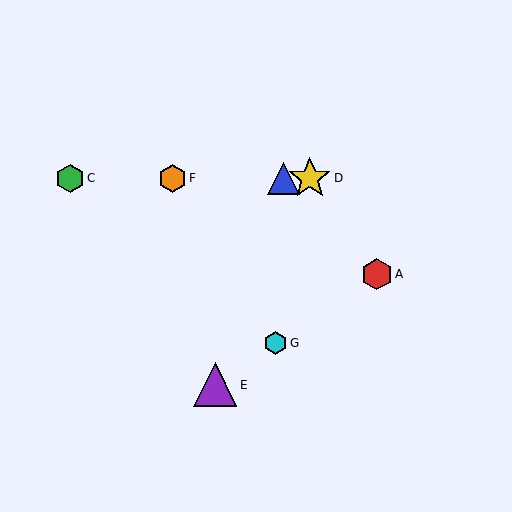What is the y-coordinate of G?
Object G is at y≈343.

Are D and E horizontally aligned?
No, D is at y≈178 and E is at y≈385.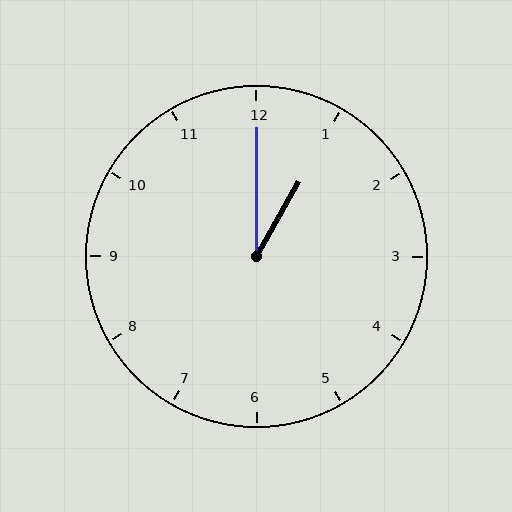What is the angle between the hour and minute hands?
Approximately 30 degrees.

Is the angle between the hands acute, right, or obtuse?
It is acute.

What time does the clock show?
1:00.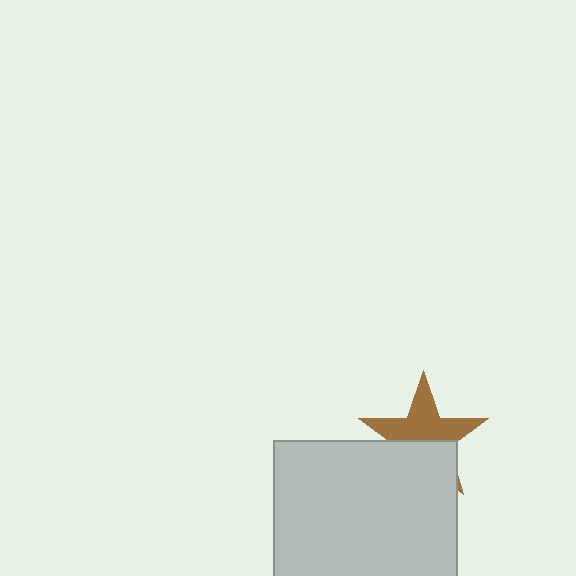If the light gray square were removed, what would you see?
You would see the complete brown star.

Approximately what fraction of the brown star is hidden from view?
Roughly 44% of the brown star is hidden behind the light gray square.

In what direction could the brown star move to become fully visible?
The brown star could move up. That would shift it out from behind the light gray square entirely.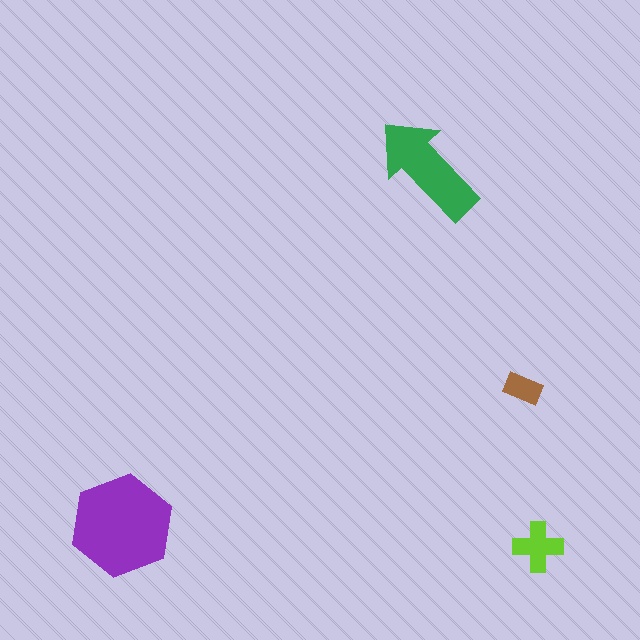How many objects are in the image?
There are 4 objects in the image.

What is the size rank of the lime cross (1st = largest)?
3rd.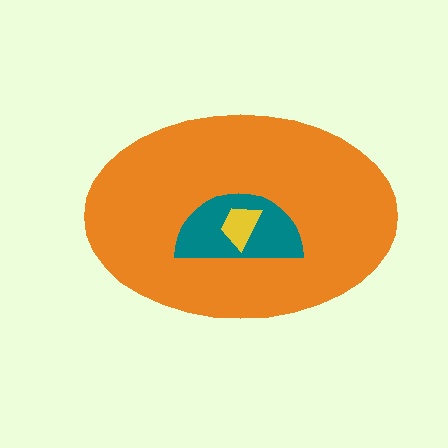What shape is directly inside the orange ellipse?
The teal semicircle.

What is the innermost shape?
The yellow trapezoid.